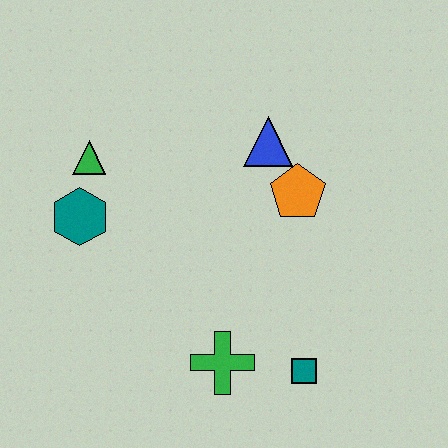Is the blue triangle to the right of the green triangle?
Yes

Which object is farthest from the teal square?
The green triangle is farthest from the teal square.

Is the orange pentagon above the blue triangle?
No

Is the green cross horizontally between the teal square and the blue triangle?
No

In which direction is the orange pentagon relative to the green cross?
The orange pentagon is above the green cross.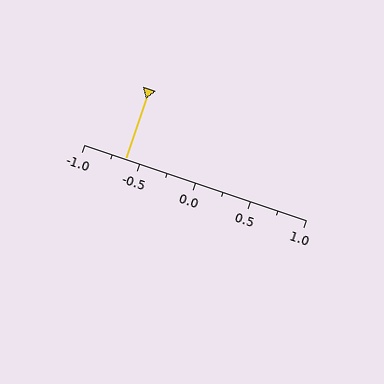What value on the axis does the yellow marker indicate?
The marker indicates approximately -0.62.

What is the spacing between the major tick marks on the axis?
The major ticks are spaced 0.5 apart.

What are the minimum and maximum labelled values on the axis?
The axis runs from -1.0 to 1.0.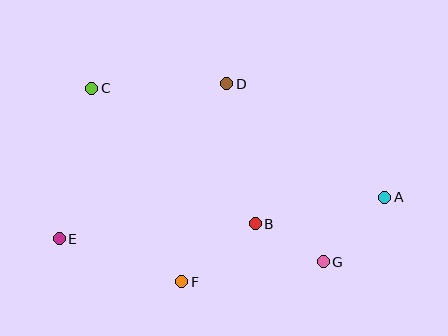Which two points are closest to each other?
Points B and G are closest to each other.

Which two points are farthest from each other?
Points A and E are farthest from each other.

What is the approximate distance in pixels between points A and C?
The distance between A and C is approximately 313 pixels.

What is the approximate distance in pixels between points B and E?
The distance between B and E is approximately 197 pixels.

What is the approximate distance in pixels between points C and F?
The distance between C and F is approximately 214 pixels.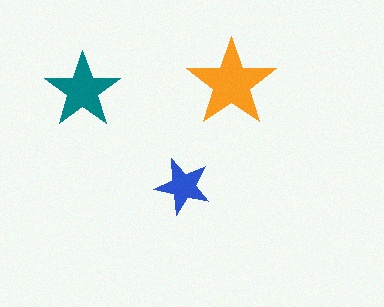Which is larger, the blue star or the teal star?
The teal one.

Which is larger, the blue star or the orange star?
The orange one.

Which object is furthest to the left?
The teal star is leftmost.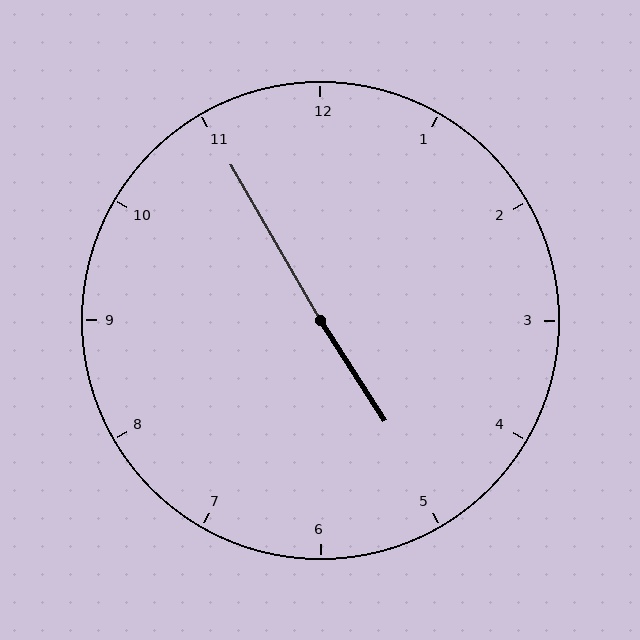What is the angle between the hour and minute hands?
Approximately 178 degrees.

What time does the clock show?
4:55.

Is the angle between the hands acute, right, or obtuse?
It is obtuse.